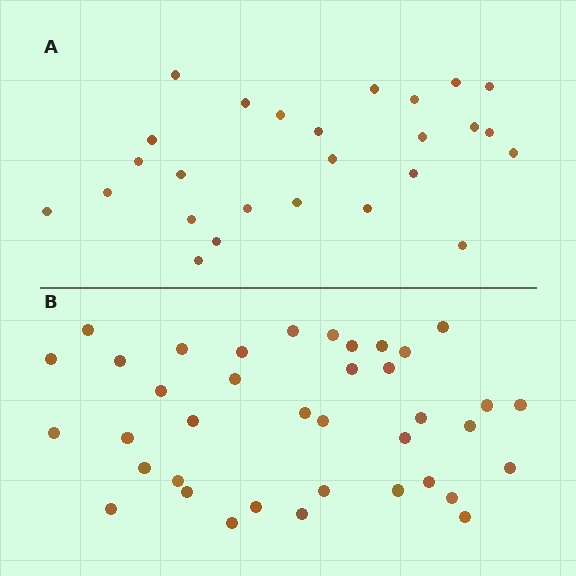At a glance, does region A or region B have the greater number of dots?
Region B (the bottom region) has more dots.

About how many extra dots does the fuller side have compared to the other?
Region B has roughly 12 or so more dots than region A.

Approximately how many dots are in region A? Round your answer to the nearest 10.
About 30 dots. (The exact count is 26, which rounds to 30.)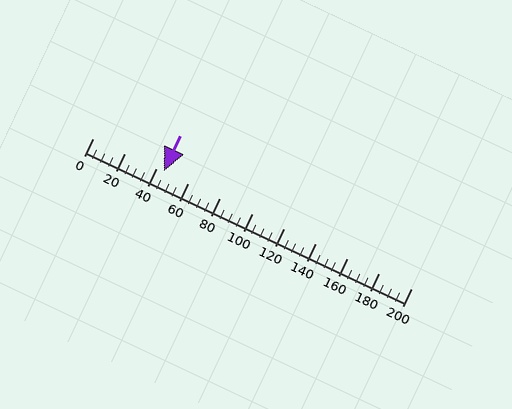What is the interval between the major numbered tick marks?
The major tick marks are spaced 20 units apart.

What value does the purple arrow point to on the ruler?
The purple arrow points to approximately 44.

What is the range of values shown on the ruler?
The ruler shows values from 0 to 200.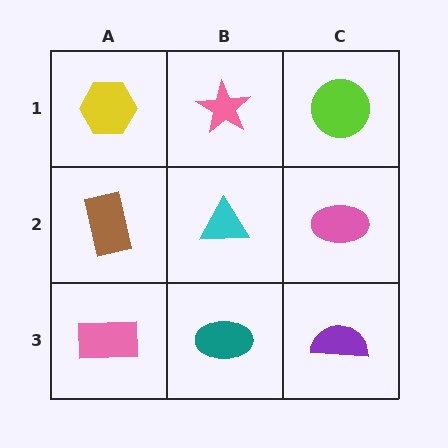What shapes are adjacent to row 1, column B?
A cyan triangle (row 2, column B), a yellow hexagon (row 1, column A), a lime circle (row 1, column C).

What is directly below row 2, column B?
A teal ellipse.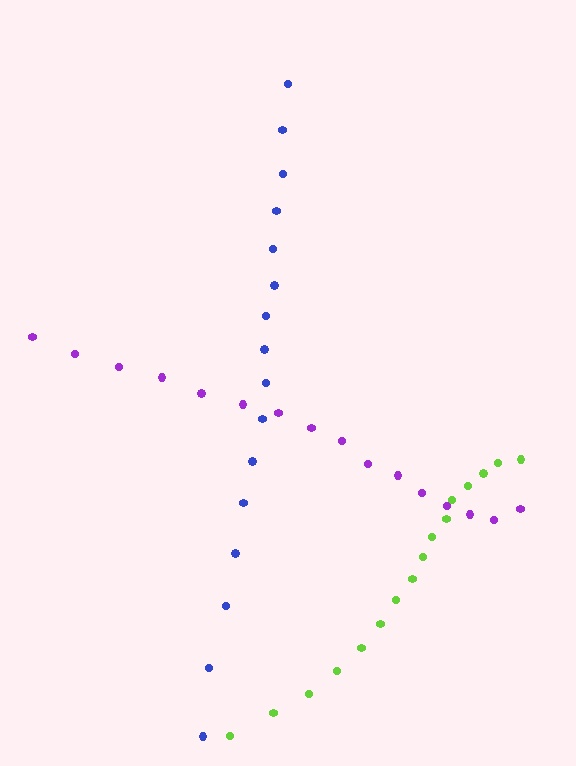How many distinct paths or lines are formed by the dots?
There are 3 distinct paths.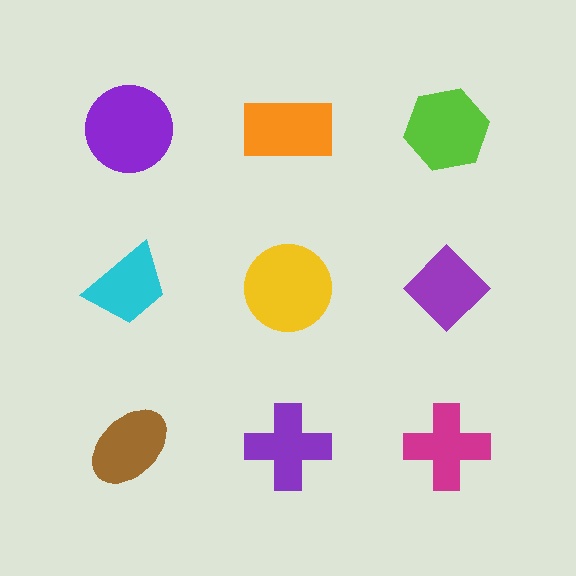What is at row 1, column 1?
A purple circle.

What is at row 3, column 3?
A magenta cross.